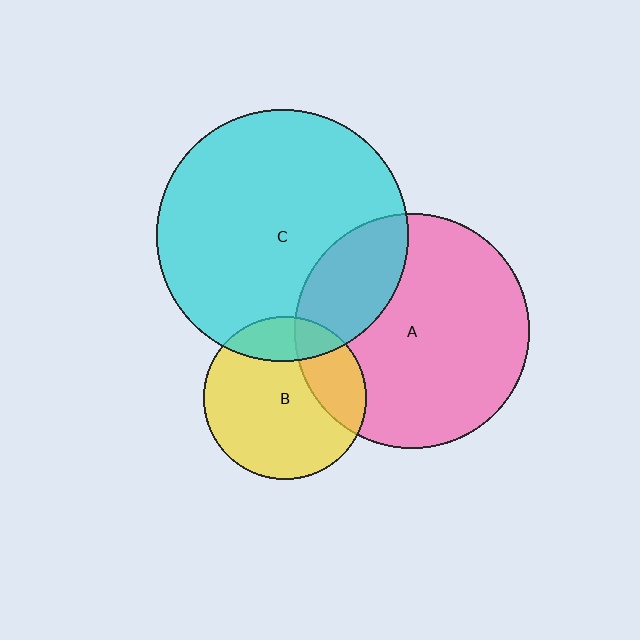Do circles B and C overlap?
Yes.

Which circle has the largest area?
Circle C (cyan).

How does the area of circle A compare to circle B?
Approximately 2.1 times.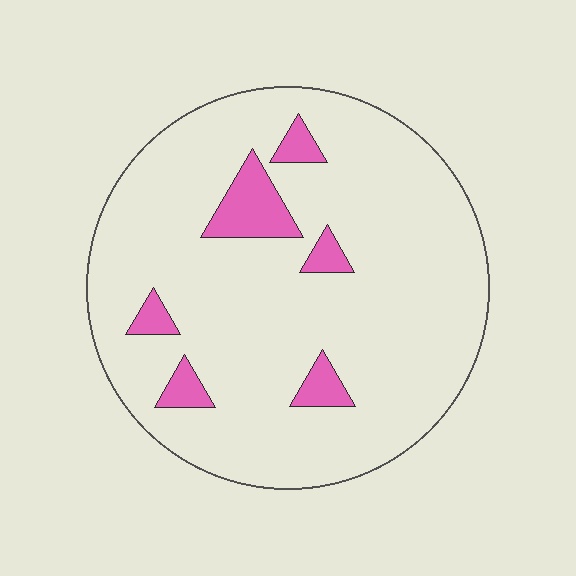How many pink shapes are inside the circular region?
6.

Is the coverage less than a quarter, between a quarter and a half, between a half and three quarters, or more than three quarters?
Less than a quarter.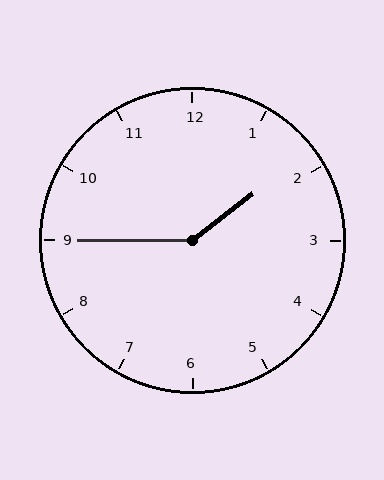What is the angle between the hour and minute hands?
Approximately 142 degrees.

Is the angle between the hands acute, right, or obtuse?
It is obtuse.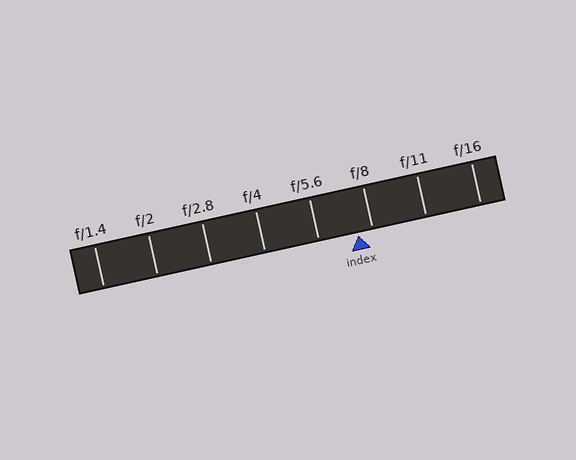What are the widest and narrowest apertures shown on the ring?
The widest aperture shown is f/1.4 and the narrowest is f/16.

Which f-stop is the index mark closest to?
The index mark is closest to f/8.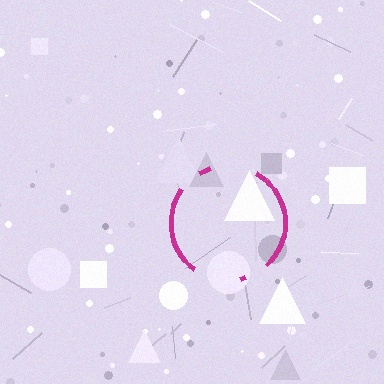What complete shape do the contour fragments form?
The contour fragments form a circle.